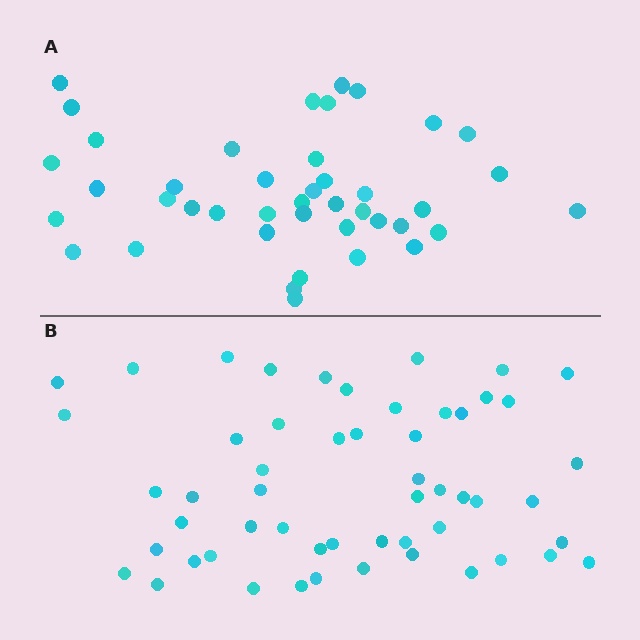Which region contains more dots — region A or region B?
Region B (the bottom region) has more dots.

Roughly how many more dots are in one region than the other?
Region B has roughly 12 or so more dots than region A.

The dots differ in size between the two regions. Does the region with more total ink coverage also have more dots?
No. Region A has more total ink coverage because its dots are larger, but region B actually contains more individual dots. Total area can be misleading — the number of items is what matters here.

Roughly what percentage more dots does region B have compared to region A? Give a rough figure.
About 30% more.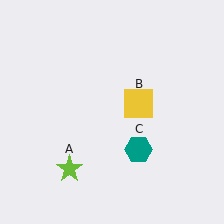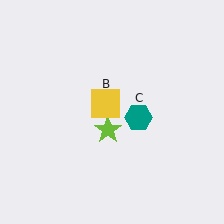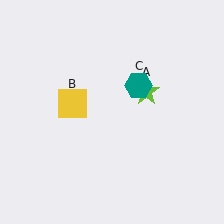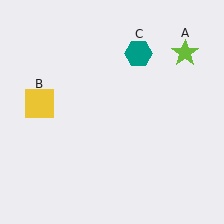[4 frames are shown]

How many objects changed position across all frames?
3 objects changed position: lime star (object A), yellow square (object B), teal hexagon (object C).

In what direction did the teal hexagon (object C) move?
The teal hexagon (object C) moved up.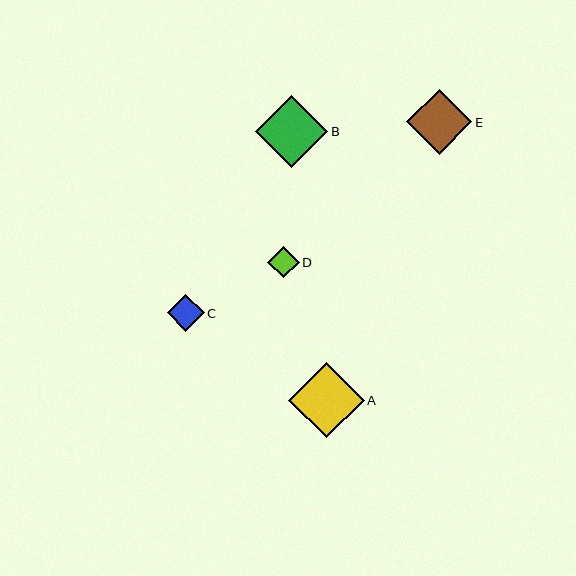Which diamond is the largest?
Diamond A is the largest with a size of approximately 76 pixels.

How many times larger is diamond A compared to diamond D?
Diamond A is approximately 2.4 times the size of diamond D.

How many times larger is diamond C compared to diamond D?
Diamond C is approximately 1.2 times the size of diamond D.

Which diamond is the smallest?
Diamond D is the smallest with a size of approximately 31 pixels.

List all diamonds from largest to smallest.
From largest to smallest: A, B, E, C, D.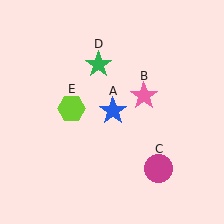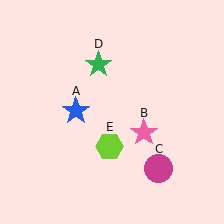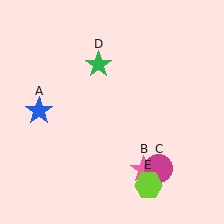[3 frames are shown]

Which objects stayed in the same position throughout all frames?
Magenta circle (object C) and green star (object D) remained stationary.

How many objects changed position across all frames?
3 objects changed position: blue star (object A), pink star (object B), lime hexagon (object E).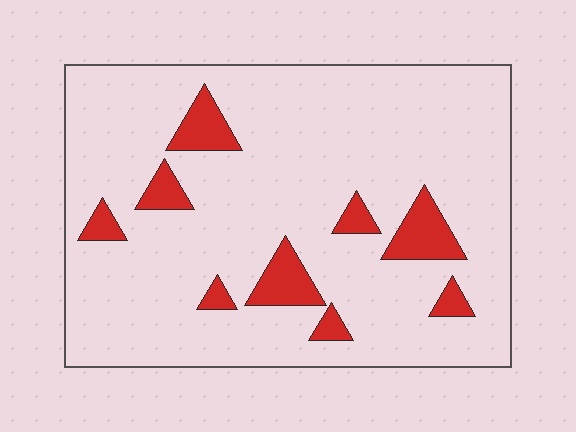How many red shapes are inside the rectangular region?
9.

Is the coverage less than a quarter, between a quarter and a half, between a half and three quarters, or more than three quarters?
Less than a quarter.